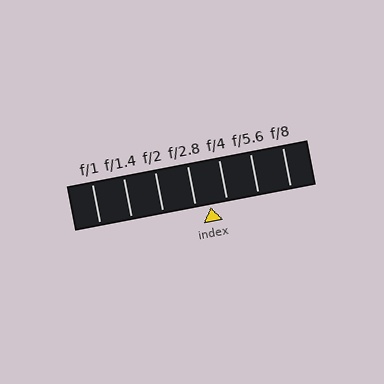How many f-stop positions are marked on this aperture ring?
There are 7 f-stop positions marked.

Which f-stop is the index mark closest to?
The index mark is closest to f/2.8.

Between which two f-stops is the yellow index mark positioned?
The index mark is between f/2.8 and f/4.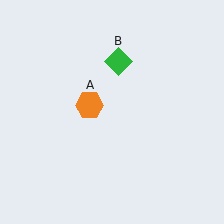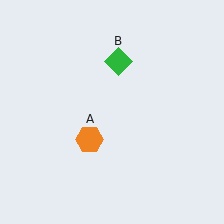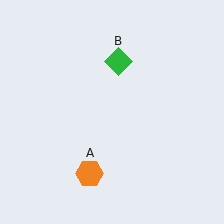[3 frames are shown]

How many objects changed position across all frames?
1 object changed position: orange hexagon (object A).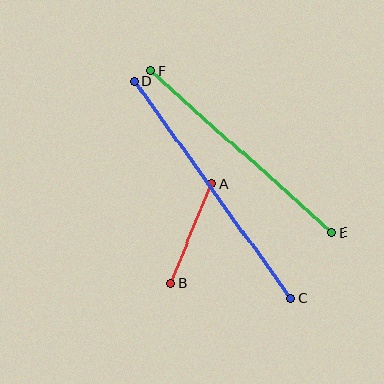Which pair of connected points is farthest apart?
Points C and D are farthest apart.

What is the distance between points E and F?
The distance is approximately 243 pixels.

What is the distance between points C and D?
The distance is approximately 268 pixels.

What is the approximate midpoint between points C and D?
The midpoint is at approximately (212, 190) pixels.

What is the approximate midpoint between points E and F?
The midpoint is at approximately (241, 152) pixels.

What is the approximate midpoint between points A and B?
The midpoint is at approximately (191, 234) pixels.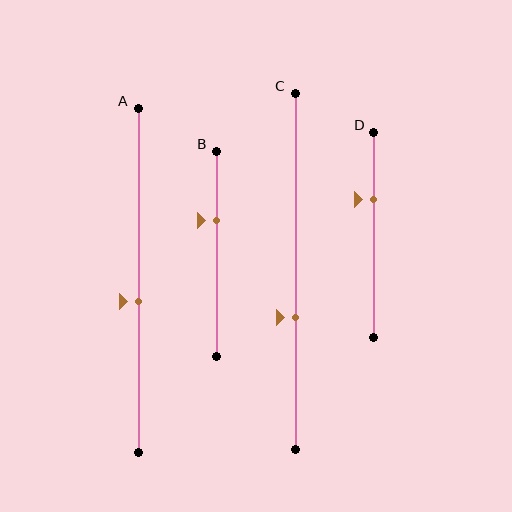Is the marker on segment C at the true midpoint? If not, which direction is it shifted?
No, the marker on segment C is shifted downward by about 13% of the segment length.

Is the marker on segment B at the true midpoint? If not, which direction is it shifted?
No, the marker on segment B is shifted upward by about 16% of the segment length.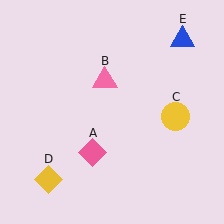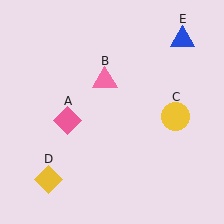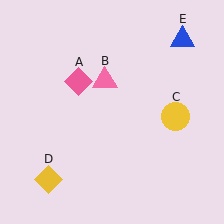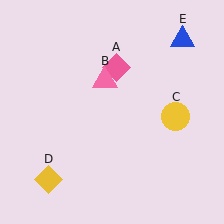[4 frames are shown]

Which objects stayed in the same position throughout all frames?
Pink triangle (object B) and yellow circle (object C) and yellow diamond (object D) and blue triangle (object E) remained stationary.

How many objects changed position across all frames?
1 object changed position: pink diamond (object A).